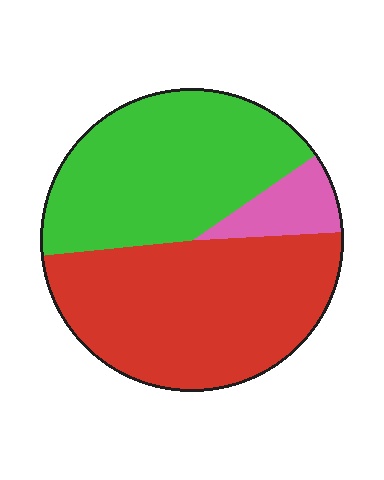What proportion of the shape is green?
Green takes up about two fifths (2/5) of the shape.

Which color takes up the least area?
Pink, at roughly 10%.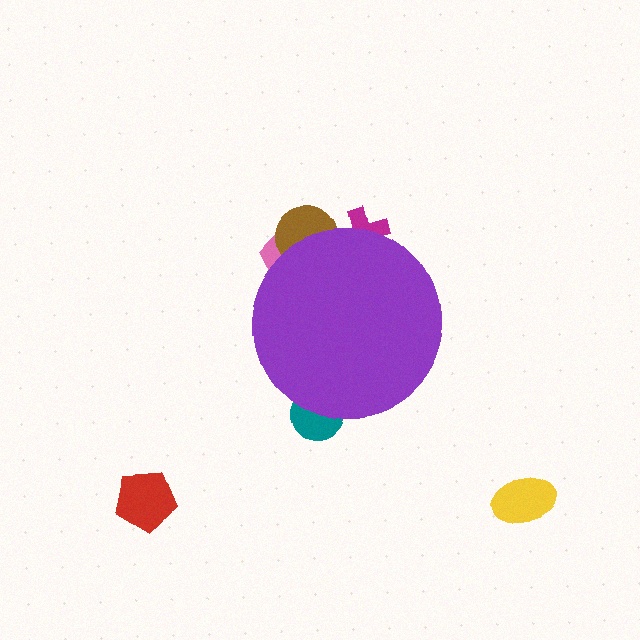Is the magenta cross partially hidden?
Yes, the magenta cross is partially hidden behind the purple circle.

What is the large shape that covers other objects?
A purple circle.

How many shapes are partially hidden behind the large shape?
4 shapes are partially hidden.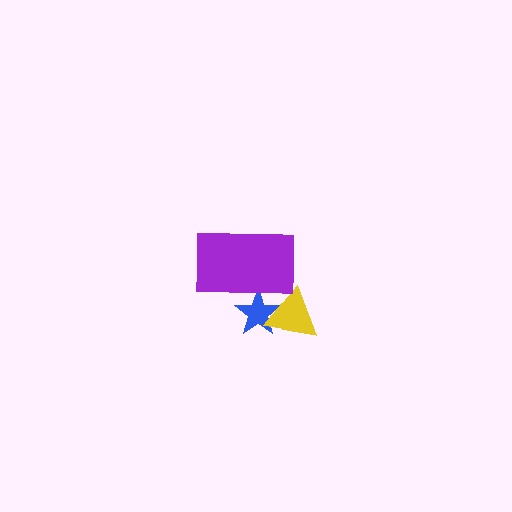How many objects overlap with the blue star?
2 objects overlap with the blue star.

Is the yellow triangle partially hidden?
Yes, it is partially covered by another shape.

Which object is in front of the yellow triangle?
The purple rectangle is in front of the yellow triangle.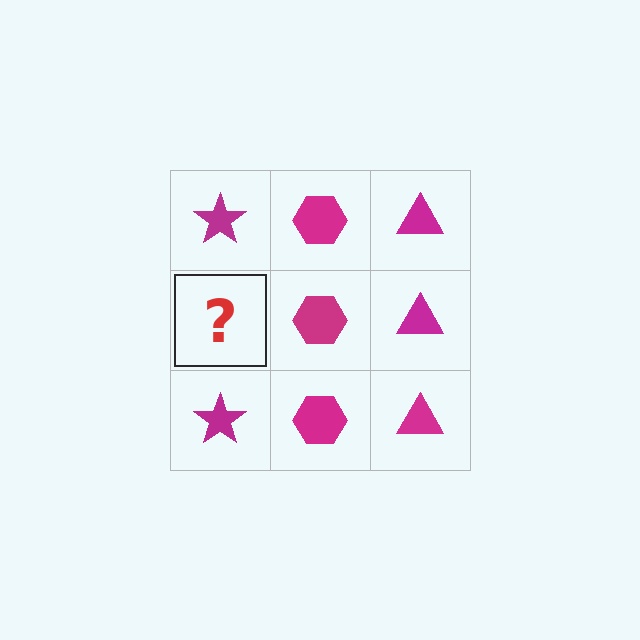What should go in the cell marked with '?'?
The missing cell should contain a magenta star.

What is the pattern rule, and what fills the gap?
The rule is that each column has a consistent shape. The gap should be filled with a magenta star.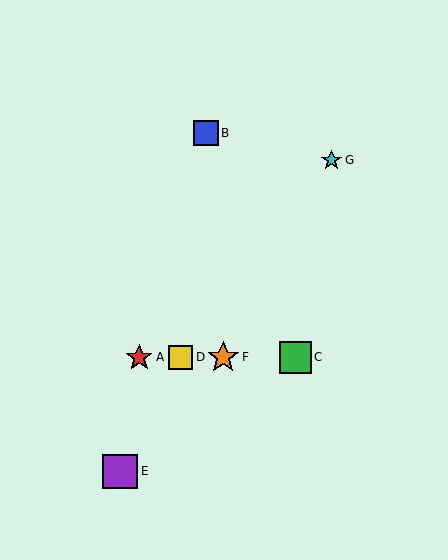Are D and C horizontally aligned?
Yes, both are at y≈357.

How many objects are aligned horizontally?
4 objects (A, C, D, F) are aligned horizontally.